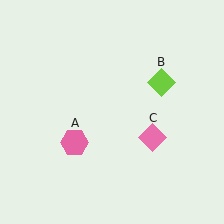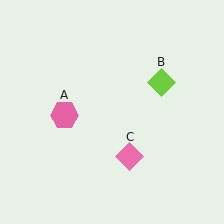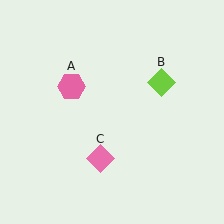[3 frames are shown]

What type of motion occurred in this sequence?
The pink hexagon (object A), pink diamond (object C) rotated clockwise around the center of the scene.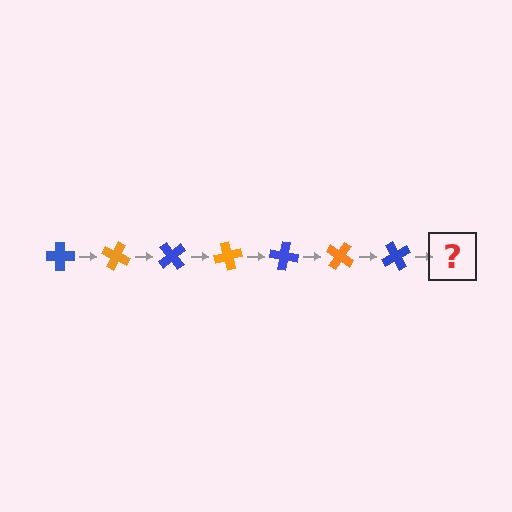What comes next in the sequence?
The next element should be an orange cross, rotated 175 degrees from the start.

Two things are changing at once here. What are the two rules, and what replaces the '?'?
The two rules are that it rotates 25 degrees each step and the color cycles through blue and orange. The '?' should be an orange cross, rotated 175 degrees from the start.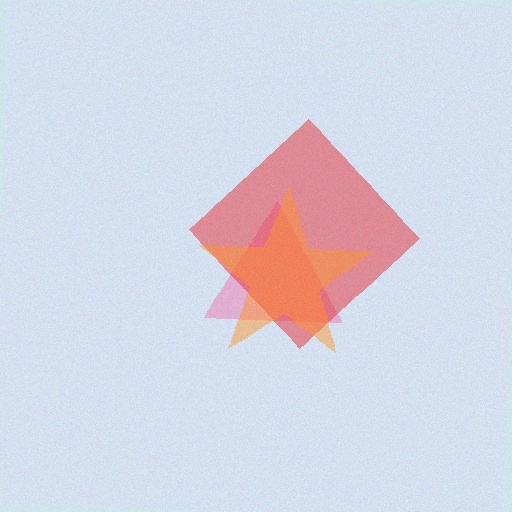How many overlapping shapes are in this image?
There are 3 overlapping shapes in the image.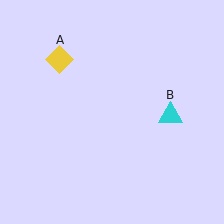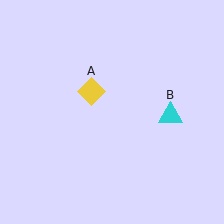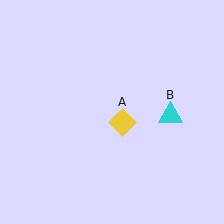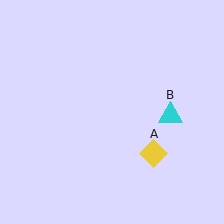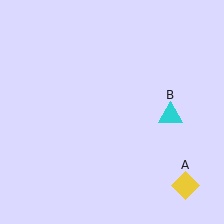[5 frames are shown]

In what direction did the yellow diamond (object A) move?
The yellow diamond (object A) moved down and to the right.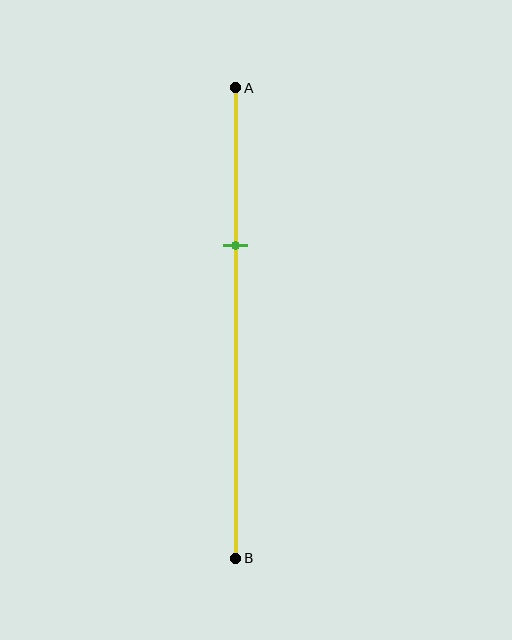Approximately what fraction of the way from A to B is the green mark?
The green mark is approximately 35% of the way from A to B.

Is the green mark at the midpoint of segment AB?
No, the mark is at about 35% from A, not at the 50% midpoint.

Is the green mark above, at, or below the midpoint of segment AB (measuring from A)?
The green mark is above the midpoint of segment AB.